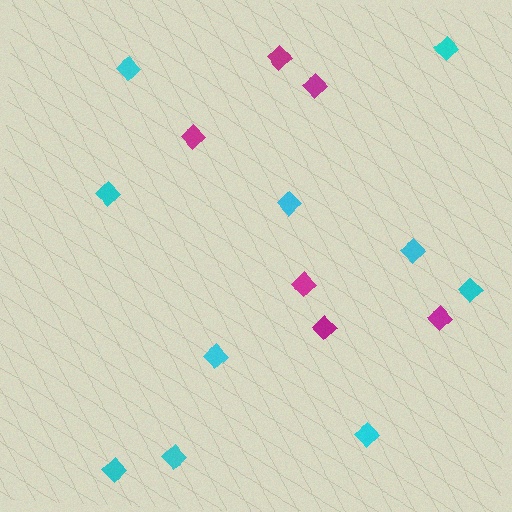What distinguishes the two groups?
There are 2 groups: one group of cyan diamonds (10) and one group of magenta diamonds (6).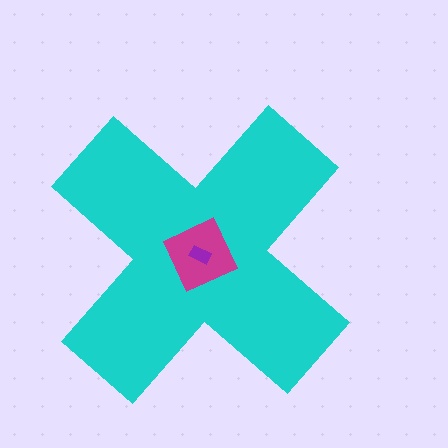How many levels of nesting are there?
3.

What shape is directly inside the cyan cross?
The magenta diamond.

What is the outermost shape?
The cyan cross.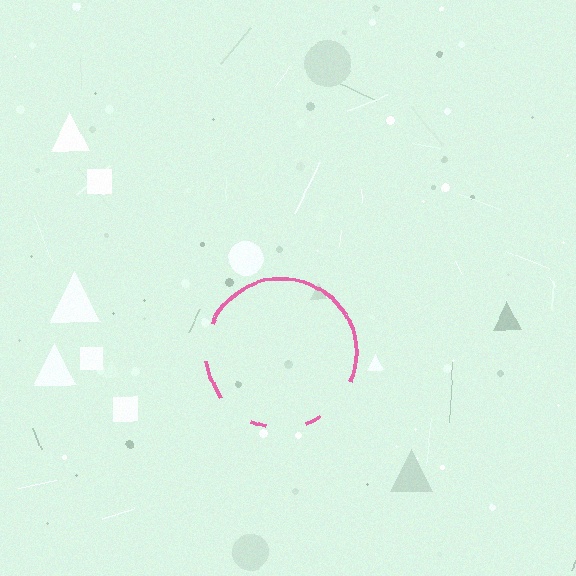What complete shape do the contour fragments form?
The contour fragments form a circle.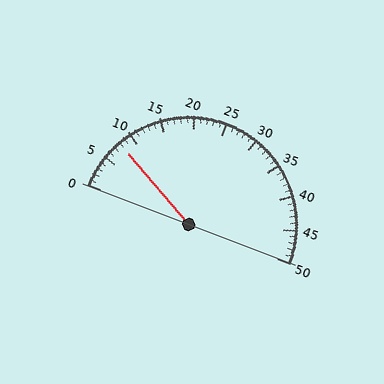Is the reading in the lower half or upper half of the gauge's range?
The reading is in the lower half of the range (0 to 50).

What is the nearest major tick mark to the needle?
The nearest major tick mark is 10.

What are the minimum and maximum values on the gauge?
The gauge ranges from 0 to 50.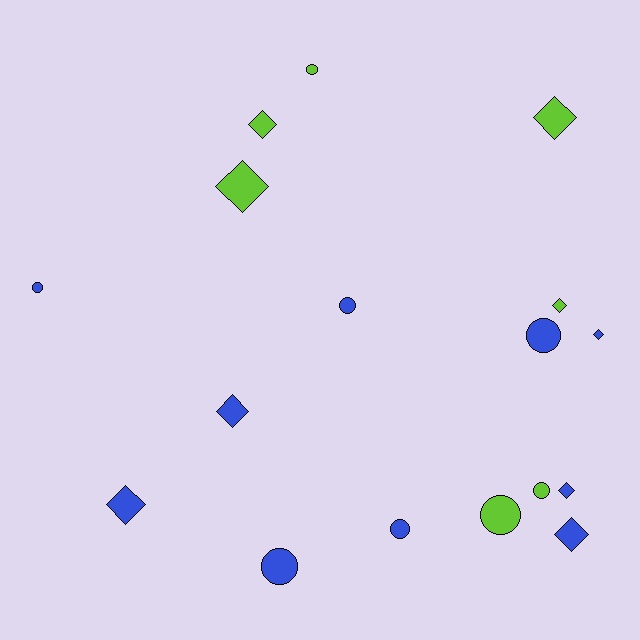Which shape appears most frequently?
Diamond, with 9 objects.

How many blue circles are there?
There are 5 blue circles.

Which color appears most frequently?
Blue, with 10 objects.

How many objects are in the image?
There are 17 objects.